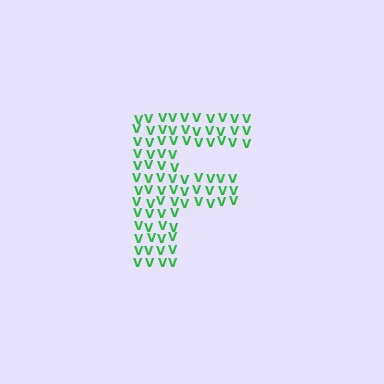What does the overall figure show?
The overall figure shows the letter F.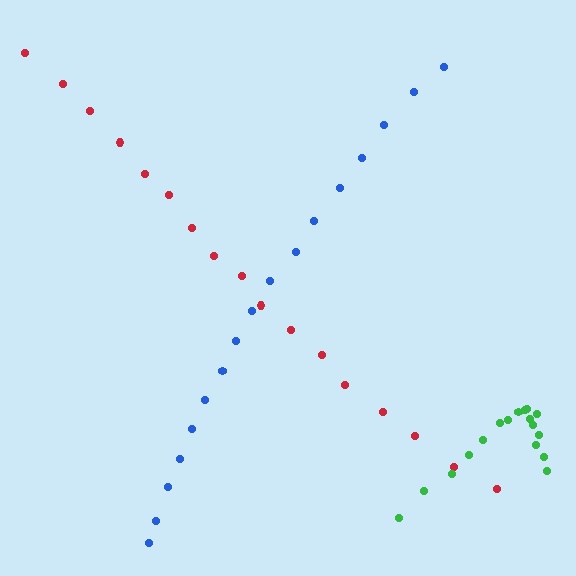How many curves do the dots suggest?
There are 3 distinct paths.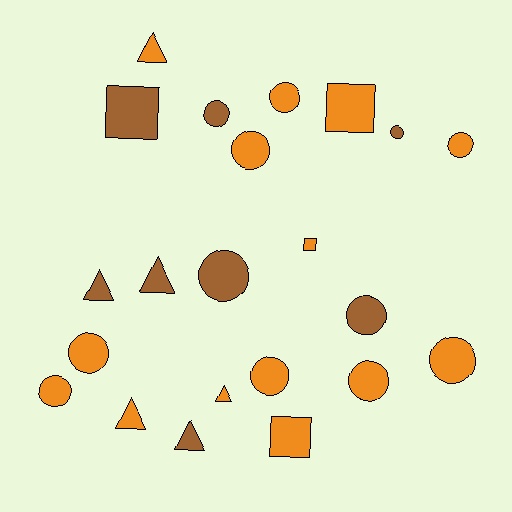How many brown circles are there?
There are 4 brown circles.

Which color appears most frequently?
Orange, with 14 objects.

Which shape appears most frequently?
Circle, with 12 objects.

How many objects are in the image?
There are 22 objects.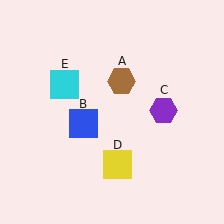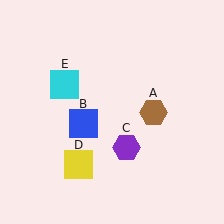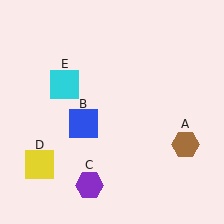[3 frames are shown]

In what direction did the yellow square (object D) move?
The yellow square (object D) moved left.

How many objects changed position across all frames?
3 objects changed position: brown hexagon (object A), purple hexagon (object C), yellow square (object D).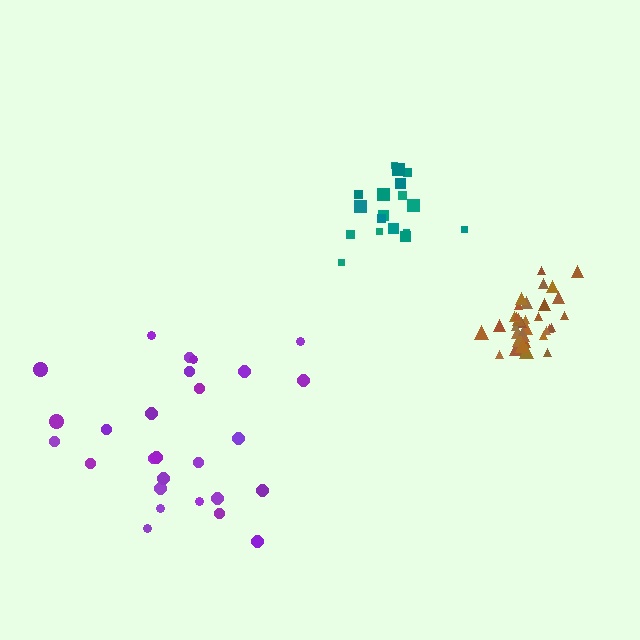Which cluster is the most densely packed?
Brown.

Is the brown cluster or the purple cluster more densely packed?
Brown.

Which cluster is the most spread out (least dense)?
Purple.